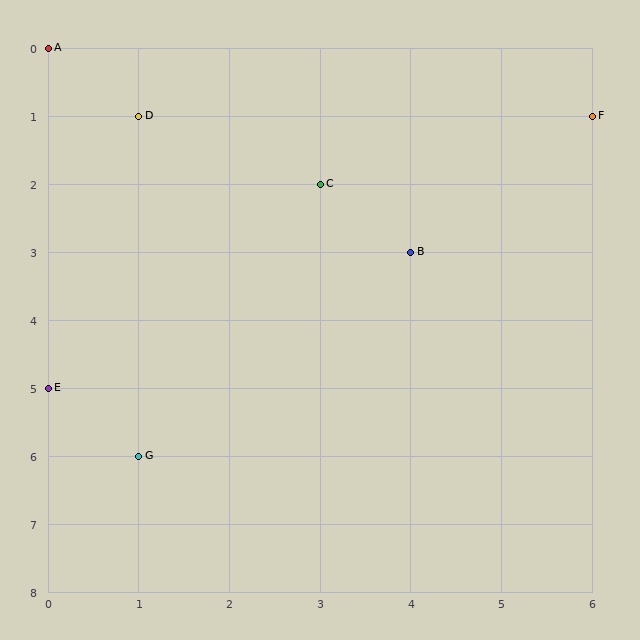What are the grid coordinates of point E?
Point E is at grid coordinates (0, 5).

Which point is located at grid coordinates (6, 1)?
Point F is at (6, 1).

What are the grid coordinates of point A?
Point A is at grid coordinates (0, 0).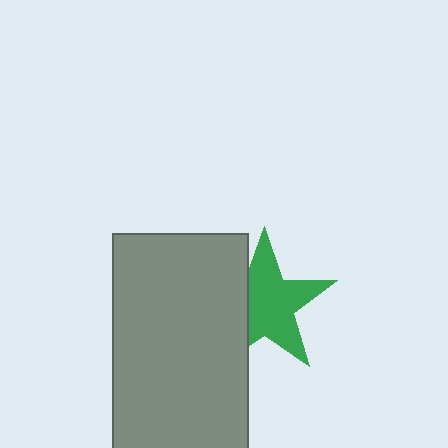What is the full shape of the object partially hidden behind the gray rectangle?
The partially hidden object is a green star.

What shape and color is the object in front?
The object in front is a gray rectangle.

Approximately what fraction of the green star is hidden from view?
Roughly 31% of the green star is hidden behind the gray rectangle.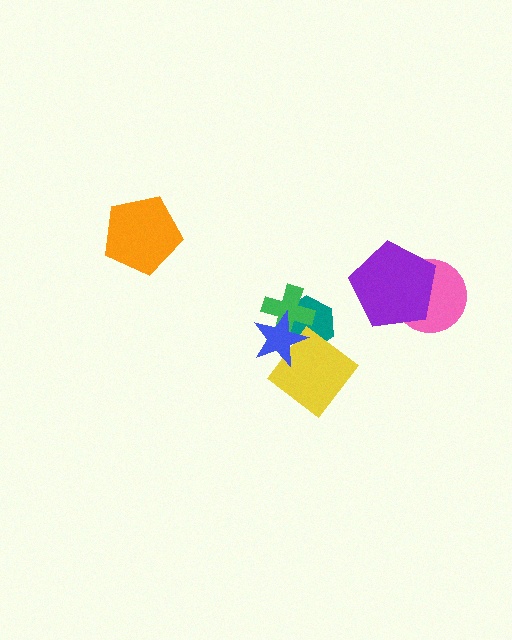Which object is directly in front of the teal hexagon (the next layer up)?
The green cross is directly in front of the teal hexagon.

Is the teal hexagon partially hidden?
Yes, it is partially covered by another shape.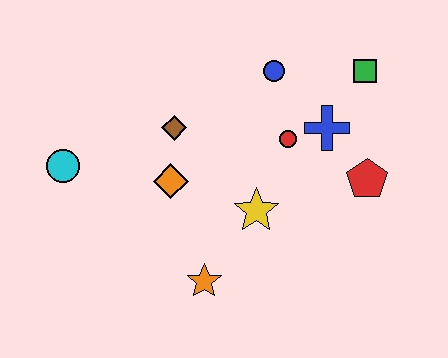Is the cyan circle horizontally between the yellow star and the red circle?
No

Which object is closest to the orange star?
The yellow star is closest to the orange star.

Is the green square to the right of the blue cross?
Yes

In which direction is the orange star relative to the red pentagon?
The orange star is to the left of the red pentagon.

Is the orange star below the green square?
Yes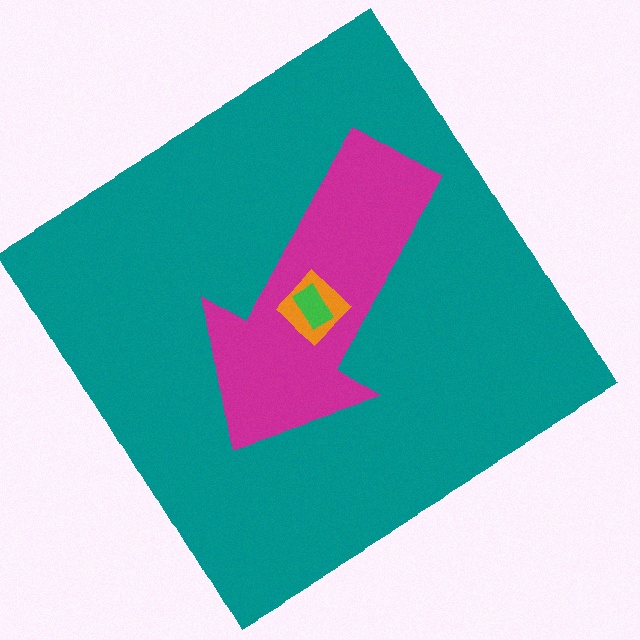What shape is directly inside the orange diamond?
The green rectangle.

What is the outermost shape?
The teal diamond.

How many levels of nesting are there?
4.